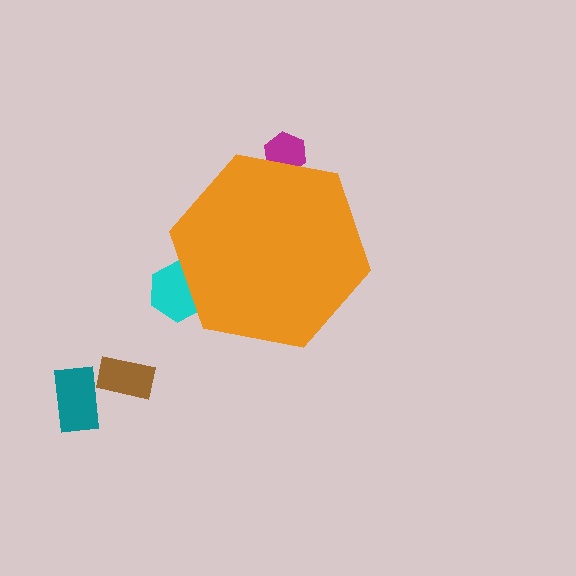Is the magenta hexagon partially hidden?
Yes, the magenta hexagon is partially hidden behind the orange hexagon.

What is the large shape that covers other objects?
An orange hexagon.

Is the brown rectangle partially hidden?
No, the brown rectangle is fully visible.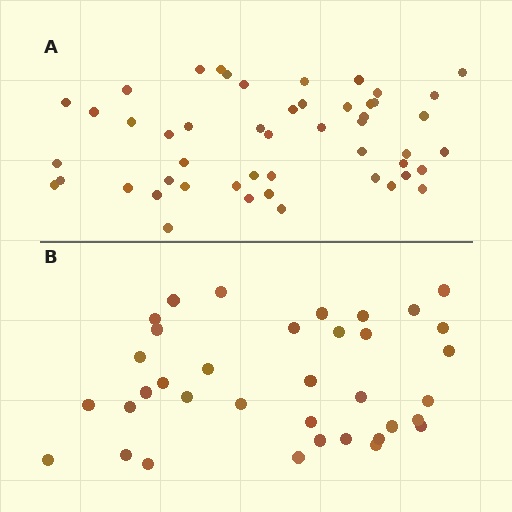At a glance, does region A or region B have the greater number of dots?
Region A (the top region) has more dots.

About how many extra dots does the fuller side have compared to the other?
Region A has approximately 15 more dots than region B.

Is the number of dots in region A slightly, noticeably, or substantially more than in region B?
Region A has noticeably more, but not dramatically so. The ratio is roughly 1.4 to 1.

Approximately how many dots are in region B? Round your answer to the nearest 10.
About 40 dots. (The exact count is 36, which rounds to 40.)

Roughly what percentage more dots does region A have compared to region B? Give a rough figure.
About 40% more.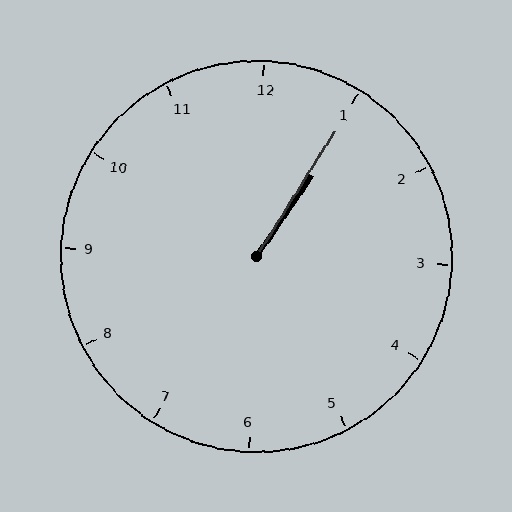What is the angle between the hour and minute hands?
Approximately 2 degrees.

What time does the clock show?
1:05.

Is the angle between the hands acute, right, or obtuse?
It is acute.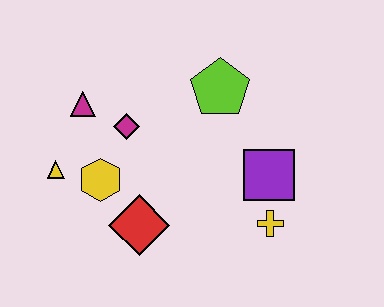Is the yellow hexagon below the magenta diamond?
Yes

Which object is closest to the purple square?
The yellow cross is closest to the purple square.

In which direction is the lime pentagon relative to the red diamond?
The lime pentagon is above the red diamond.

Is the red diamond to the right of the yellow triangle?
Yes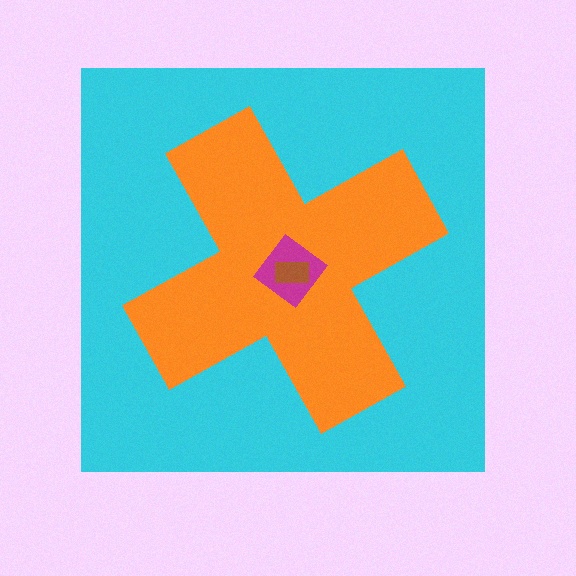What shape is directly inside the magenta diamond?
The brown rectangle.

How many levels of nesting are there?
4.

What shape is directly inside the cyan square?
The orange cross.